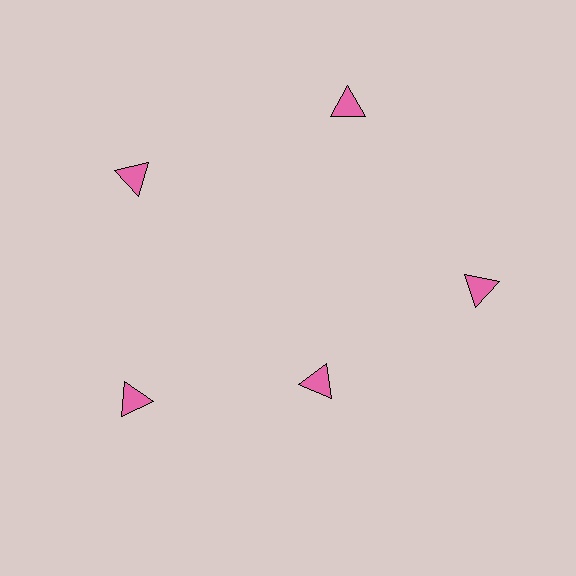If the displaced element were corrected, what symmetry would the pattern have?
It would have 5-fold rotational symmetry — the pattern would map onto itself every 72 degrees.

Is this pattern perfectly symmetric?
No. The 5 pink triangles are arranged in a ring, but one element near the 5 o'clock position is pulled inward toward the center, breaking the 5-fold rotational symmetry.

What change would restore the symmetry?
The symmetry would be restored by moving it outward, back onto the ring so that all 5 triangles sit at equal angles and equal distance from the center.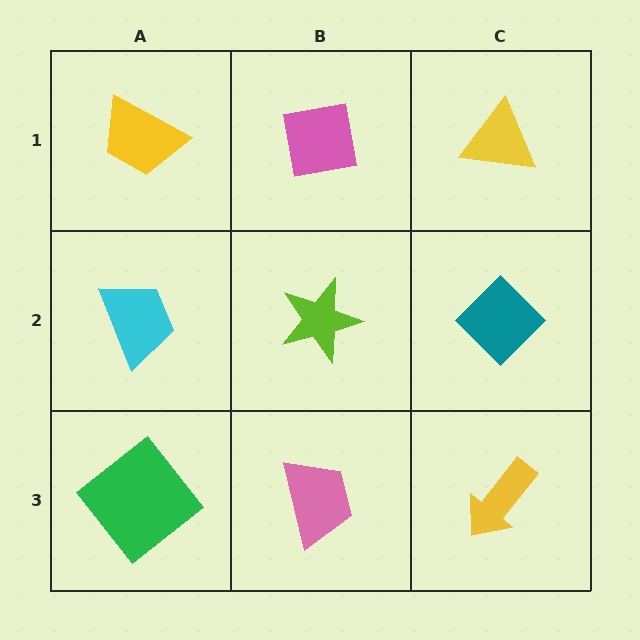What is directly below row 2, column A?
A green diamond.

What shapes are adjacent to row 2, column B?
A pink square (row 1, column B), a pink trapezoid (row 3, column B), a cyan trapezoid (row 2, column A), a teal diamond (row 2, column C).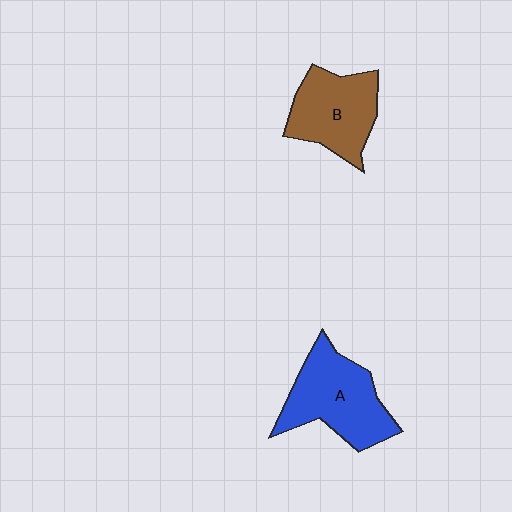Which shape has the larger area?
Shape A (blue).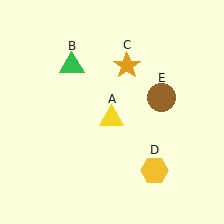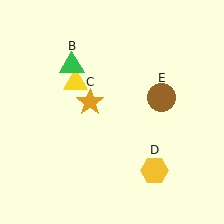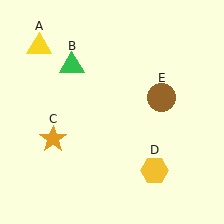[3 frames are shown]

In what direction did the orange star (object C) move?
The orange star (object C) moved down and to the left.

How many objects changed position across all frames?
2 objects changed position: yellow triangle (object A), orange star (object C).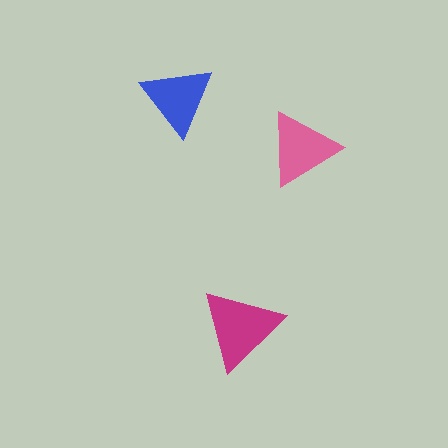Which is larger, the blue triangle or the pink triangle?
The pink one.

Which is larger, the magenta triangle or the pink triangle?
The magenta one.